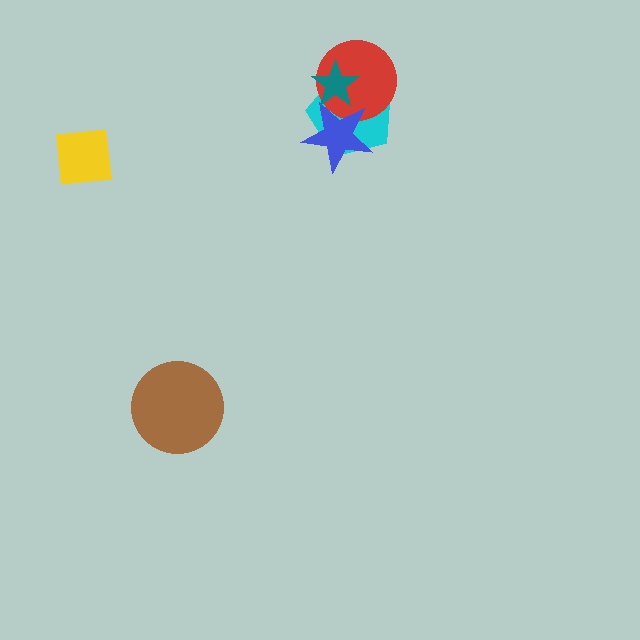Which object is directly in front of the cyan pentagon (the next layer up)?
The red circle is directly in front of the cyan pentagon.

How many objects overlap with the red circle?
3 objects overlap with the red circle.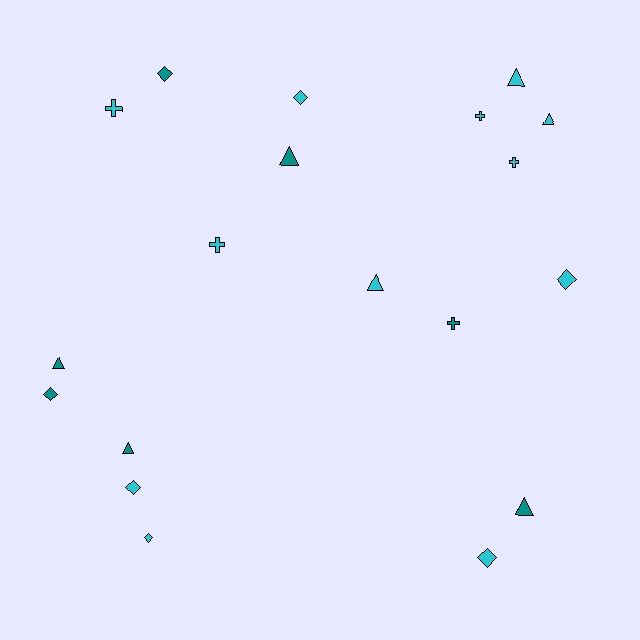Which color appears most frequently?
Cyan, with 12 objects.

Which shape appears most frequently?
Diamond, with 7 objects.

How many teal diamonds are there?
There are 2 teal diamonds.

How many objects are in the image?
There are 19 objects.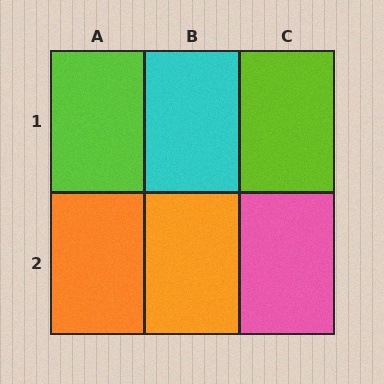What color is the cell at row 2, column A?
Orange.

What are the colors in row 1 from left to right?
Lime, cyan, lime.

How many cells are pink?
1 cell is pink.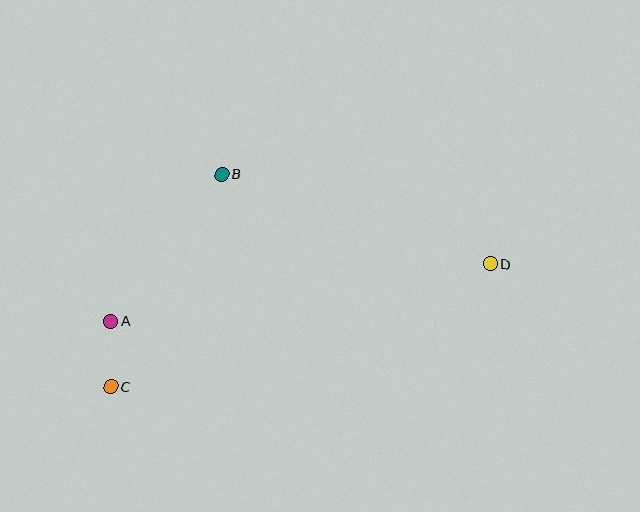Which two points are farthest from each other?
Points C and D are farthest from each other.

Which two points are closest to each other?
Points A and C are closest to each other.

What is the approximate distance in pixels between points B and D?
The distance between B and D is approximately 283 pixels.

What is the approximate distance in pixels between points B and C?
The distance between B and C is approximately 240 pixels.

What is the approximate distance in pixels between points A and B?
The distance between A and B is approximately 184 pixels.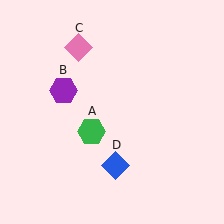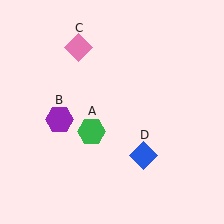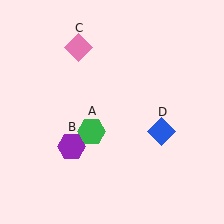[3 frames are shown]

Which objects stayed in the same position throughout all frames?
Green hexagon (object A) and pink diamond (object C) remained stationary.